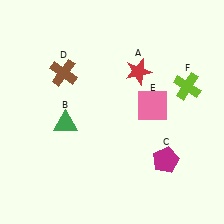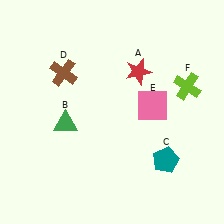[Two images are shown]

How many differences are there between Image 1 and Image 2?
There is 1 difference between the two images.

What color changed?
The pentagon (C) changed from magenta in Image 1 to teal in Image 2.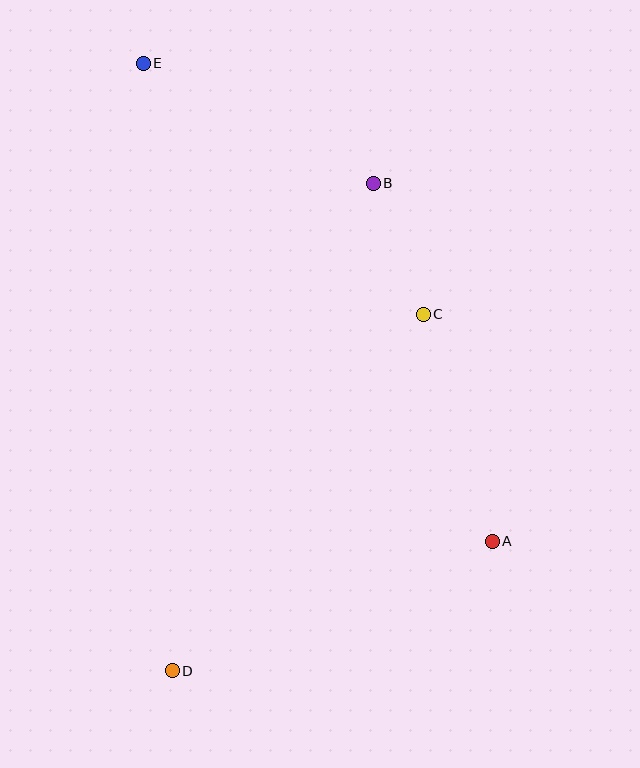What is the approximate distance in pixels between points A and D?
The distance between A and D is approximately 345 pixels.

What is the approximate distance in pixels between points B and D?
The distance between B and D is approximately 527 pixels.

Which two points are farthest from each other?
Points D and E are farthest from each other.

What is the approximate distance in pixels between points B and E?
The distance between B and E is approximately 259 pixels.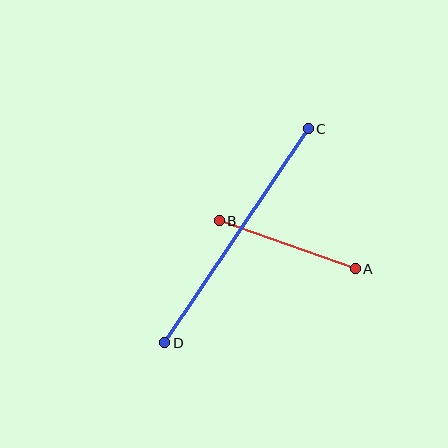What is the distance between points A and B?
The distance is approximately 144 pixels.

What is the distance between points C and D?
The distance is approximately 258 pixels.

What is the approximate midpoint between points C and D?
The midpoint is at approximately (236, 236) pixels.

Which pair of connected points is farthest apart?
Points C and D are farthest apart.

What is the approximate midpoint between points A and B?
The midpoint is at approximately (287, 245) pixels.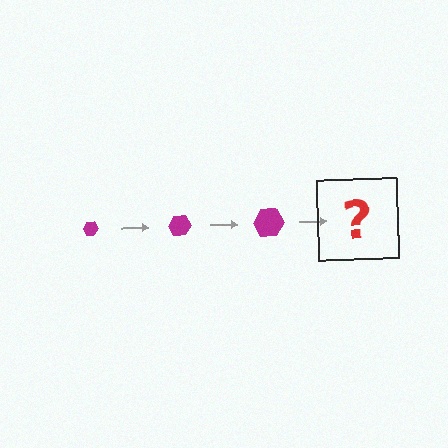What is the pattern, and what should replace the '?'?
The pattern is that the hexagon gets progressively larger each step. The '?' should be a magenta hexagon, larger than the previous one.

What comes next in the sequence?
The next element should be a magenta hexagon, larger than the previous one.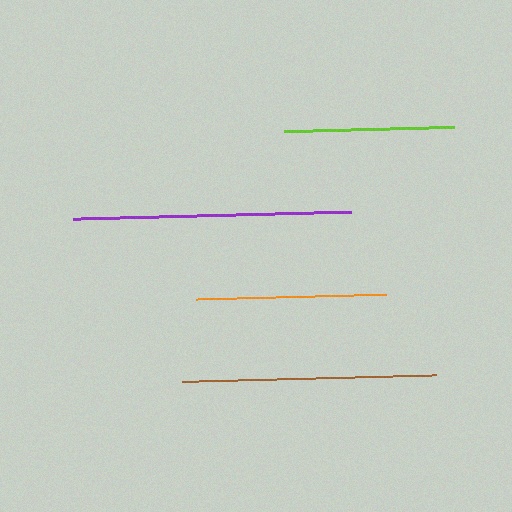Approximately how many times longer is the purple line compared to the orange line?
The purple line is approximately 1.5 times the length of the orange line.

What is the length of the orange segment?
The orange segment is approximately 191 pixels long.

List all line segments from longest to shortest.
From longest to shortest: purple, brown, orange, lime.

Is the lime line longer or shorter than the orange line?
The orange line is longer than the lime line.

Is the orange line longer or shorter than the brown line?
The brown line is longer than the orange line.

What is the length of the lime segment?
The lime segment is approximately 170 pixels long.